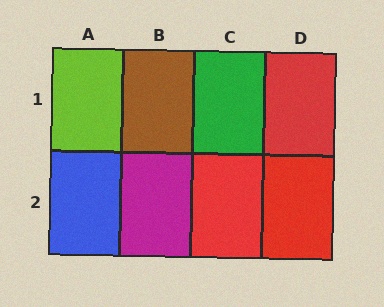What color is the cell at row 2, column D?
Red.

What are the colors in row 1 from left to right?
Lime, brown, green, red.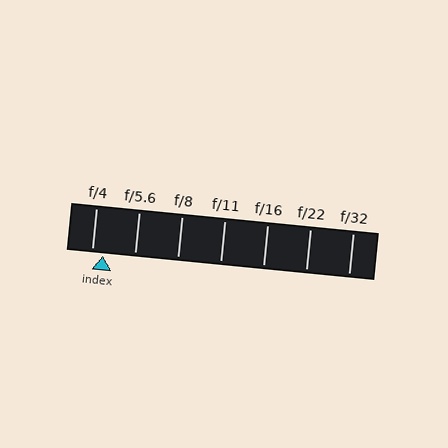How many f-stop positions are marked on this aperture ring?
There are 7 f-stop positions marked.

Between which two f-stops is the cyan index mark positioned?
The index mark is between f/4 and f/5.6.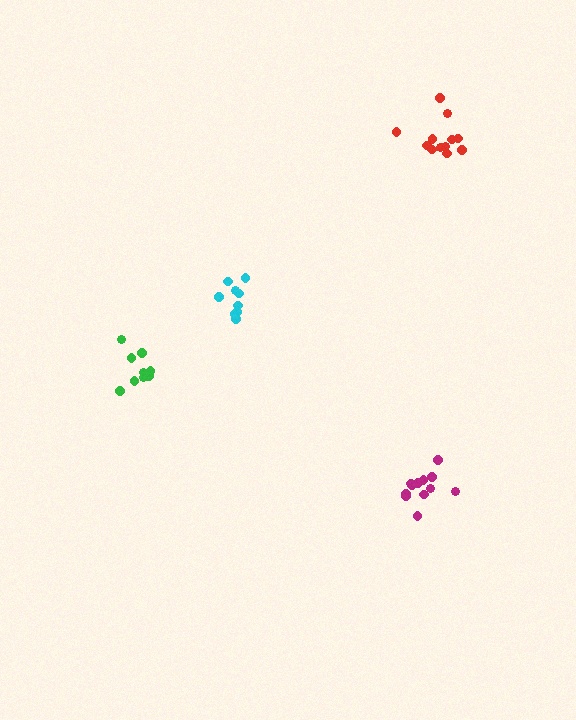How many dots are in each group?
Group 1: 12 dots, Group 2: 9 dots, Group 3: 12 dots, Group 4: 9 dots (42 total).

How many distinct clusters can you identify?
There are 4 distinct clusters.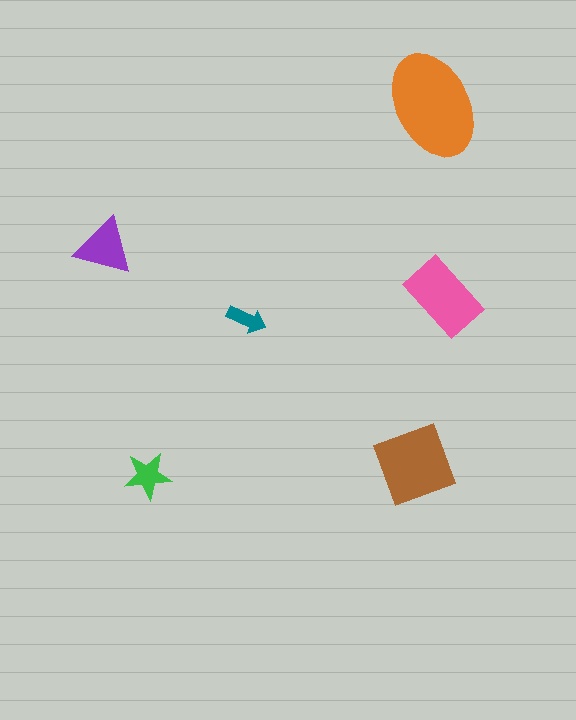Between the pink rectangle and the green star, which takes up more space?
The pink rectangle.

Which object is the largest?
The orange ellipse.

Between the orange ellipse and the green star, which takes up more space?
The orange ellipse.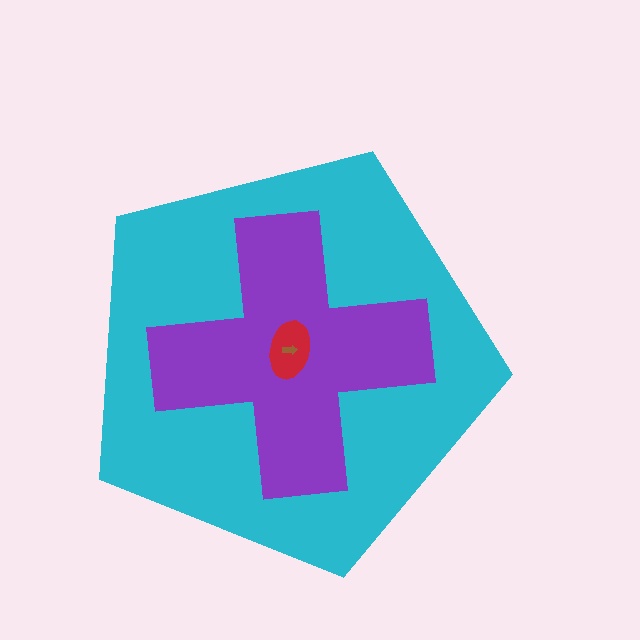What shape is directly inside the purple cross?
The red ellipse.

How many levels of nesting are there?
4.